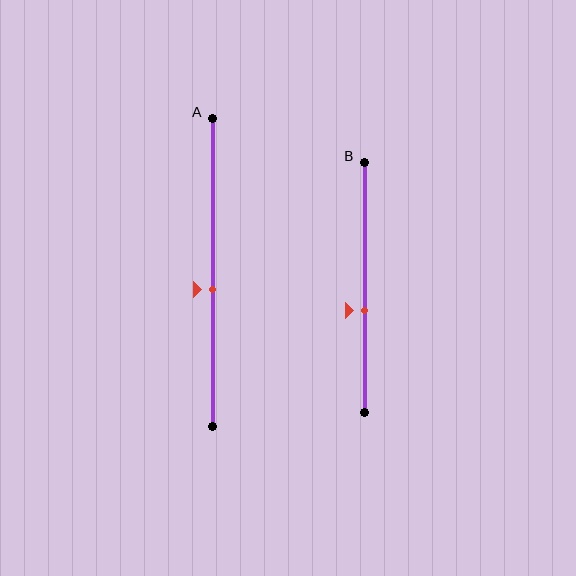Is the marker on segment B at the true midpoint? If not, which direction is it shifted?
No, the marker on segment B is shifted downward by about 9% of the segment length.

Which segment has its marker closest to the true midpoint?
Segment A has its marker closest to the true midpoint.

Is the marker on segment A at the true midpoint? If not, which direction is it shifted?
No, the marker on segment A is shifted downward by about 6% of the segment length.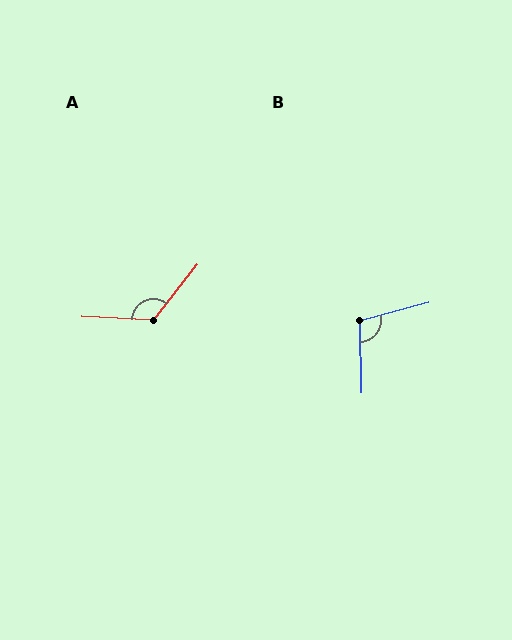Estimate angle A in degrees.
Approximately 126 degrees.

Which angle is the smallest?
B, at approximately 104 degrees.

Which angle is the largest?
A, at approximately 126 degrees.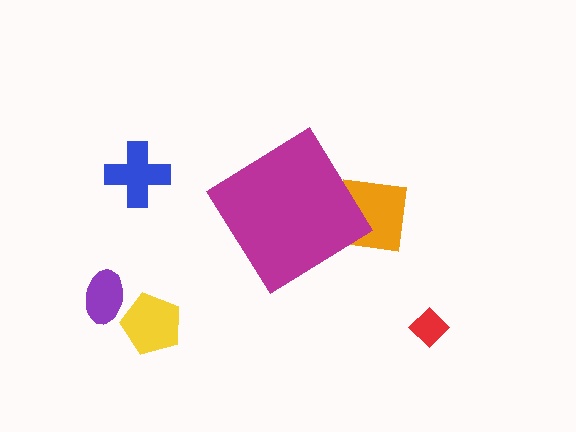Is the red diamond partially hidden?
No, the red diamond is fully visible.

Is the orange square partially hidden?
Yes, the orange square is partially hidden behind the magenta diamond.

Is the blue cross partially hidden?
No, the blue cross is fully visible.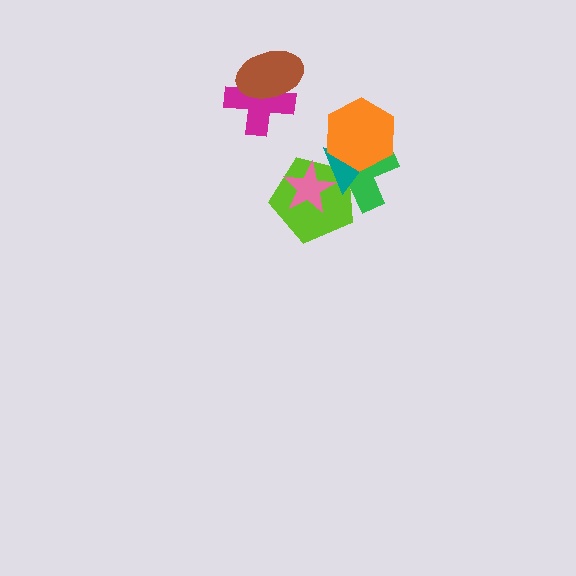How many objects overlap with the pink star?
3 objects overlap with the pink star.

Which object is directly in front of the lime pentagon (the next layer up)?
The pink star is directly in front of the lime pentagon.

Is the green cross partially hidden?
Yes, it is partially covered by another shape.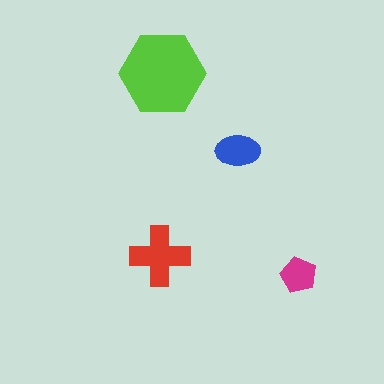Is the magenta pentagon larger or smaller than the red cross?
Smaller.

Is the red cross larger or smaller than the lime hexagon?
Smaller.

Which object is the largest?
The lime hexagon.